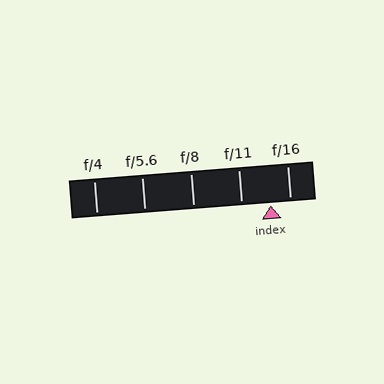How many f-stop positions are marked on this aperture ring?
There are 5 f-stop positions marked.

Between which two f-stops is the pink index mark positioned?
The index mark is between f/11 and f/16.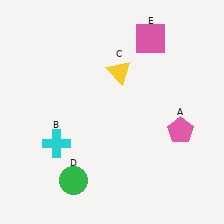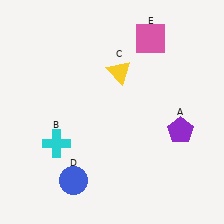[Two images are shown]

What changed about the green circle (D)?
In Image 1, D is green. In Image 2, it changed to blue.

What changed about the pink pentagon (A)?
In Image 1, A is pink. In Image 2, it changed to purple.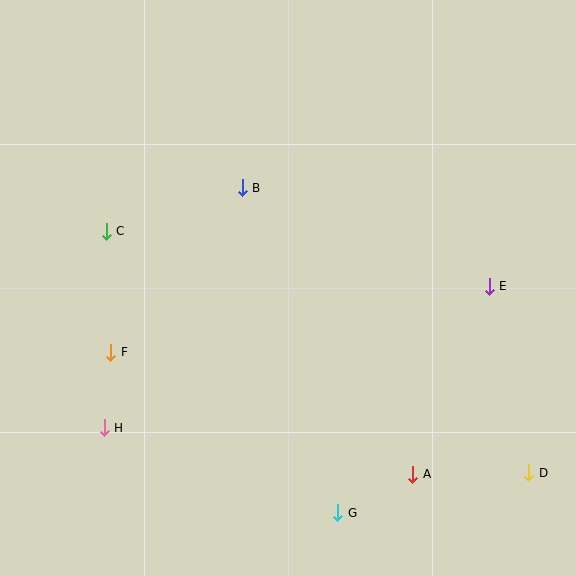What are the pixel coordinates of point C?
Point C is at (106, 231).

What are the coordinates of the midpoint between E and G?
The midpoint between E and G is at (414, 399).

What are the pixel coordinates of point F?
Point F is at (111, 352).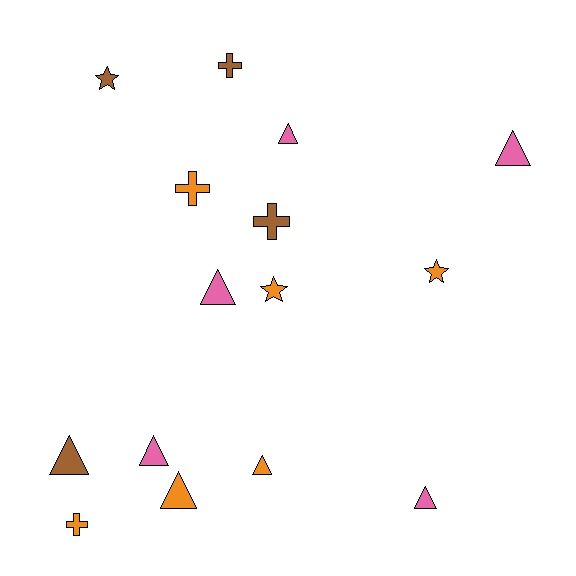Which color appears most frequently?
Orange, with 6 objects.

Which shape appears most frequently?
Triangle, with 8 objects.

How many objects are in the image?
There are 15 objects.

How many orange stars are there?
There are 2 orange stars.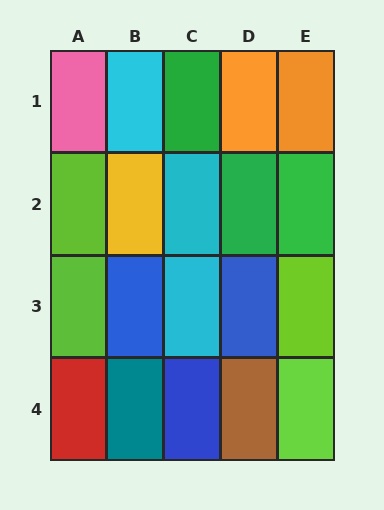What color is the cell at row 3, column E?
Lime.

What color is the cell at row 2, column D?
Green.